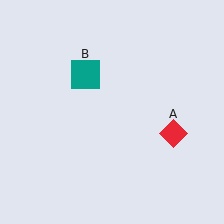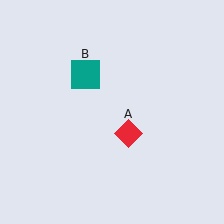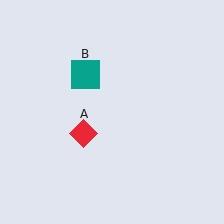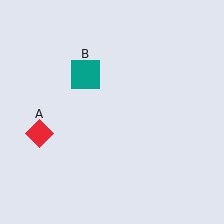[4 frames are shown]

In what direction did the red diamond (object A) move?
The red diamond (object A) moved left.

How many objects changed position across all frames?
1 object changed position: red diamond (object A).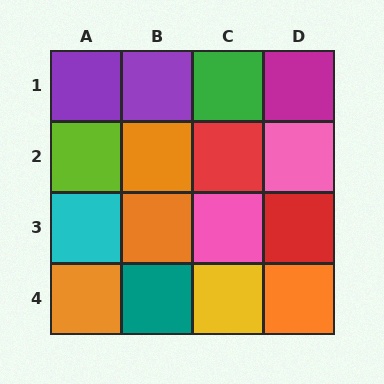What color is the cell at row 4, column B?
Teal.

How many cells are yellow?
1 cell is yellow.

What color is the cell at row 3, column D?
Red.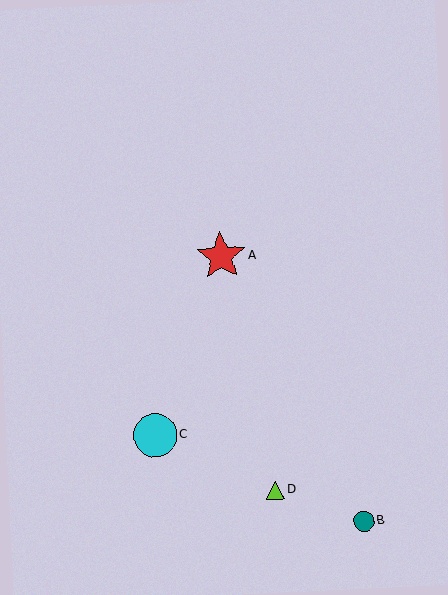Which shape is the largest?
The red star (labeled A) is the largest.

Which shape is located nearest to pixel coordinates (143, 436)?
The cyan circle (labeled C) at (155, 435) is nearest to that location.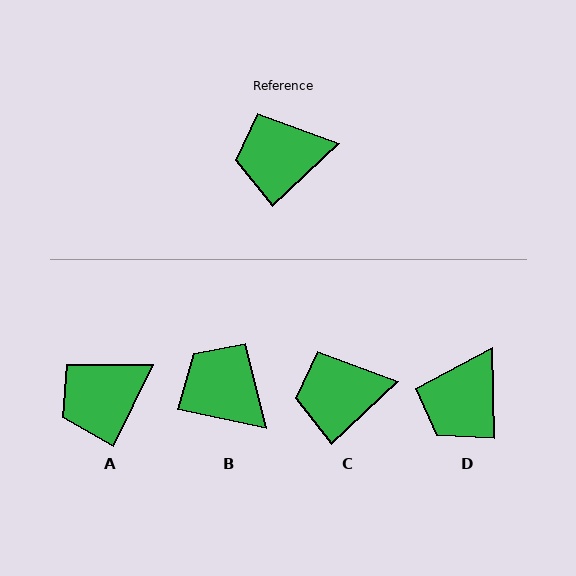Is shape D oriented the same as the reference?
No, it is off by about 49 degrees.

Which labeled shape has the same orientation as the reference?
C.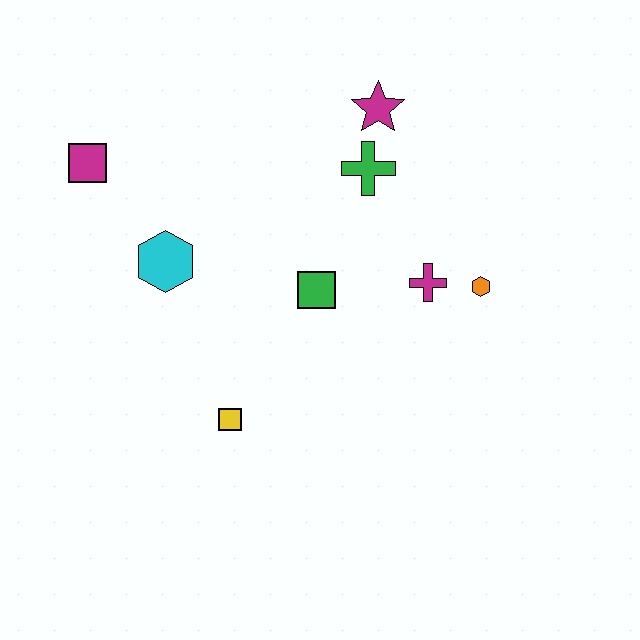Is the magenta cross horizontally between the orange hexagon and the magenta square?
Yes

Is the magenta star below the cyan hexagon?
No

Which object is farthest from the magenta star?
The yellow square is farthest from the magenta star.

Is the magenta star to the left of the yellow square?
No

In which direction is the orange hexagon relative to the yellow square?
The orange hexagon is to the right of the yellow square.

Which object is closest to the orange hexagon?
The magenta cross is closest to the orange hexagon.